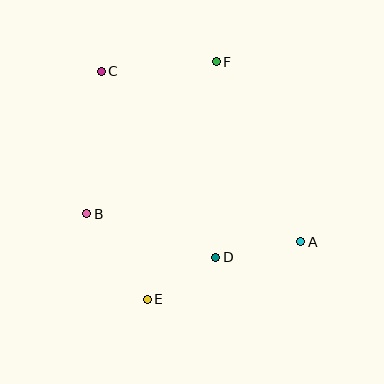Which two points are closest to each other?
Points D and E are closest to each other.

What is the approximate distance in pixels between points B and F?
The distance between B and F is approximately 200 pixels.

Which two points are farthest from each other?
Points A and C are farthest from each other.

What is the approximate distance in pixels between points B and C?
The distance between B and C is approximately 144 pixels.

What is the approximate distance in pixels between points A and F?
The distance between A and F is approximately 198 pixels.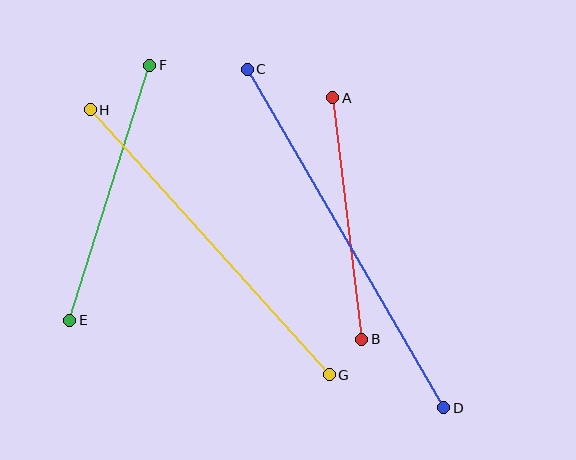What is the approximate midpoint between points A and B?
The midpoint is at approximately (347, 218) pixels.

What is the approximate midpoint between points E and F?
The midpoint is at approximately (110, 193) pixels.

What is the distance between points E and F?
The distance is approximately 267 pixels.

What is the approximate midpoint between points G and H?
The midpoint is at approximately (210, 242) pixels.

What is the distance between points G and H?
The distance is approximately 357 pixels.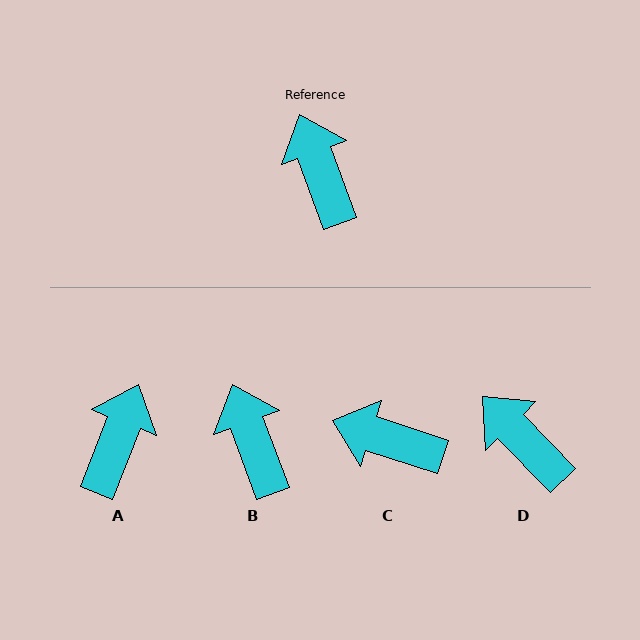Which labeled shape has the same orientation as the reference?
B.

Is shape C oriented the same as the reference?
No, it is off by about 52 degrees.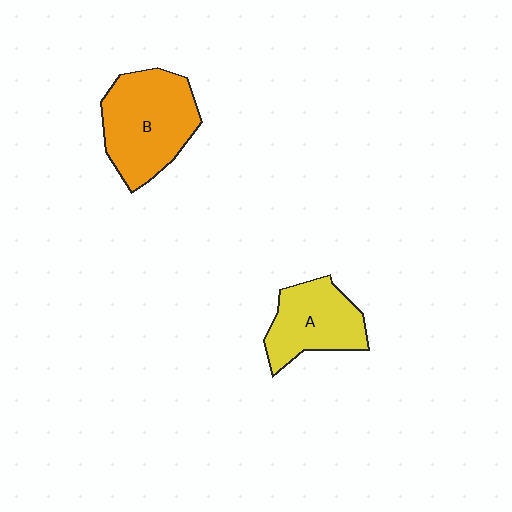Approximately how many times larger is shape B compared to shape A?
Approximately 1.4 times.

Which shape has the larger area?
Shape B (orange).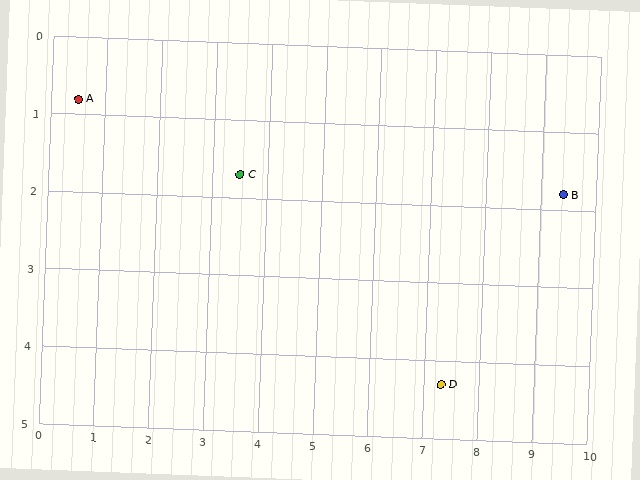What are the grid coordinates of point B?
Point B is at approximately (9.4, 1.8).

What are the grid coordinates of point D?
Point D is at approximately (7.3, 4.3).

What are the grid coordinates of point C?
Point C is at approximately (3.5, 1.7).